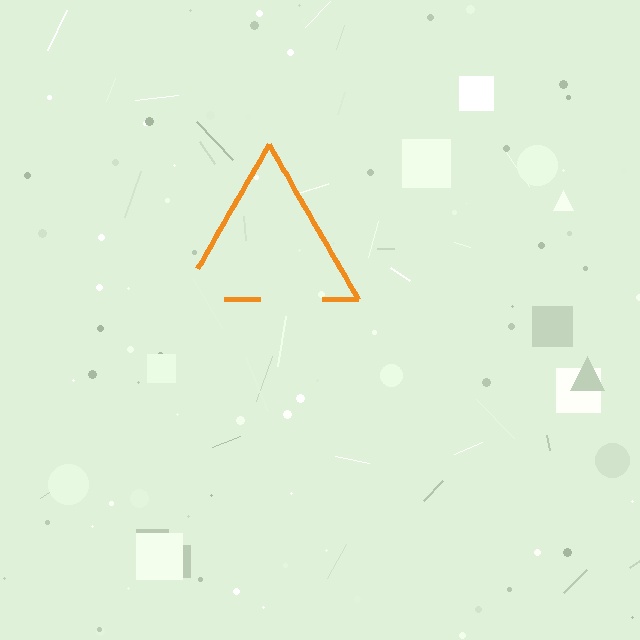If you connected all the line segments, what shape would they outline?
They would outline a triangle.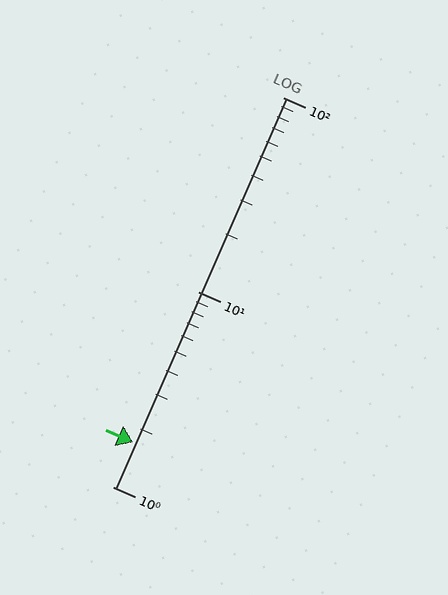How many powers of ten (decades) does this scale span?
The scale spans 2 decades, from 1 to 100.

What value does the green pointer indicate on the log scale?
The pointer indicates approximately 1.7.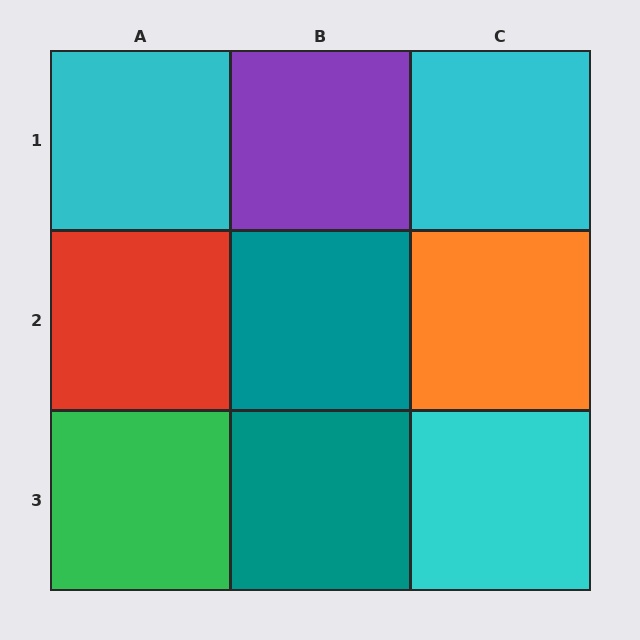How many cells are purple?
1 cell is purple.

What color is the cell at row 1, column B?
Purple.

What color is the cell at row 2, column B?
Teal.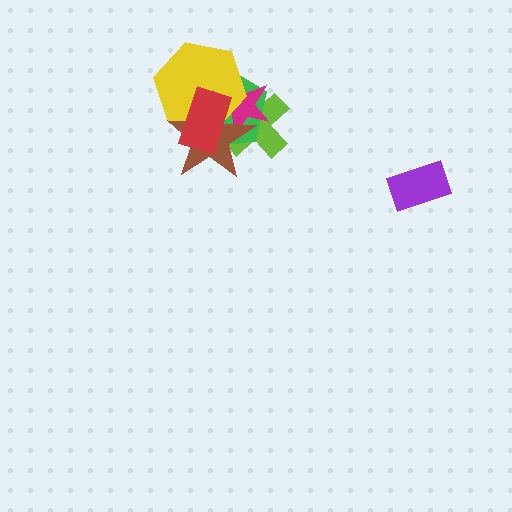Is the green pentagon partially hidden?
Yes, it is partially covered by another shape.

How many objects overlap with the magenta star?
5 objects overlap with the magenta star.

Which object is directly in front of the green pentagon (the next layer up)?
The magenta star is directly in front of the green pentagon.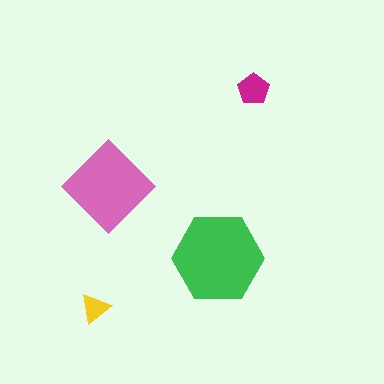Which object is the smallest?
The yellow triangle.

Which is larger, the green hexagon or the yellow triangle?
The green hexagon.